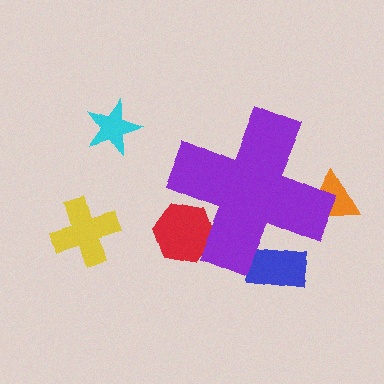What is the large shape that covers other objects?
A purple cross.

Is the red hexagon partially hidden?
Yes, the red hexagon is partially hidden behind the purple cross.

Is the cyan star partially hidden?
No, the cyan star is fully visible.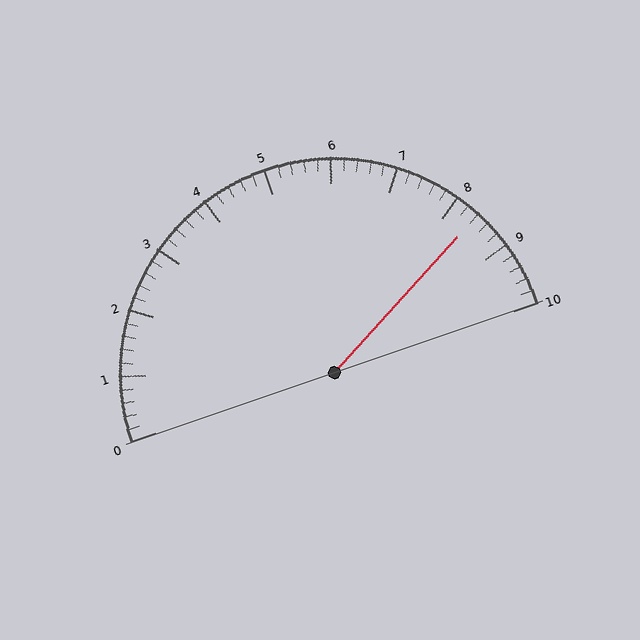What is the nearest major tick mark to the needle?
The nearest major tick mark is 8.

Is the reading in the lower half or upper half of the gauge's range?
The reading is in the upper half of the range (0 to 10).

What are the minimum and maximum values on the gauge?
The gauge ranges from 0 to 10.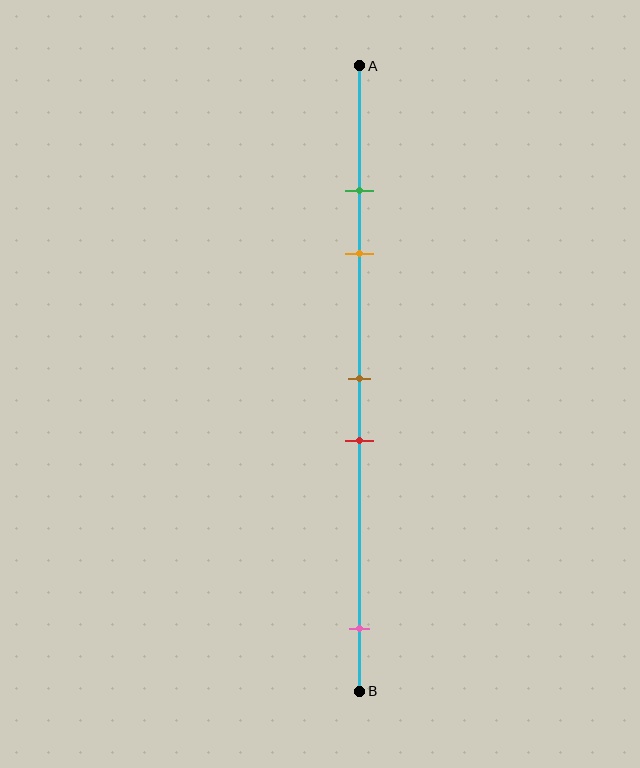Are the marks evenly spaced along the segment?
No, the marks are not evenly spaced.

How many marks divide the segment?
There are 5 marks dividing the segment.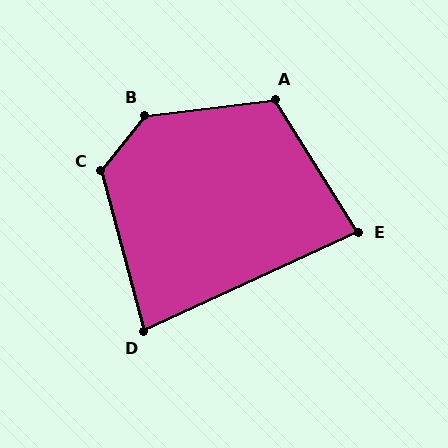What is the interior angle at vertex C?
Approximately 126 degrees (obtuse).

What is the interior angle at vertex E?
Approximately 83 degrees (acute).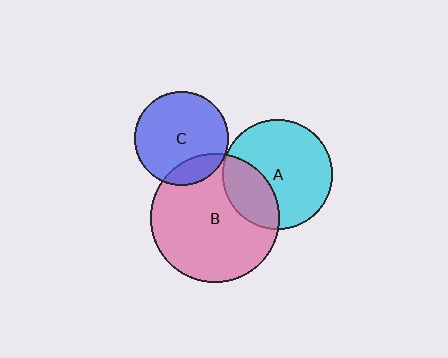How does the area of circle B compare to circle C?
Approximately 1.9 times.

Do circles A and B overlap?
Yes.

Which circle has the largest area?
Circle B (pink).